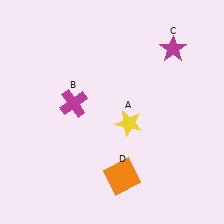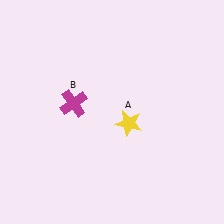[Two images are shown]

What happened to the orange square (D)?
The orange square (D) was removed in Image 2. It was in the bottom-right area of Image 1.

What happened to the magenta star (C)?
The magenta star (C) was removed in Image 2. It was in the top-right area of Image 1.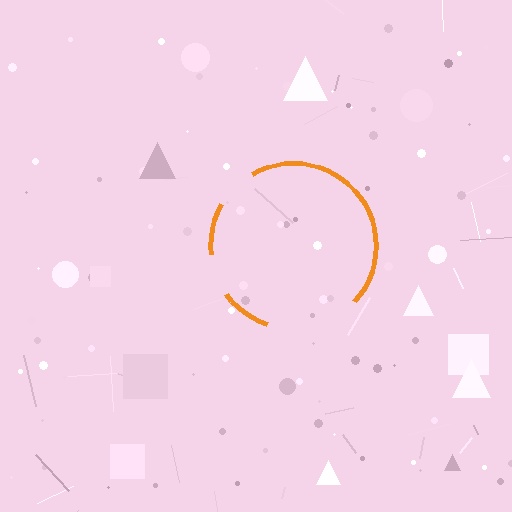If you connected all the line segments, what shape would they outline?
They would outline a circle.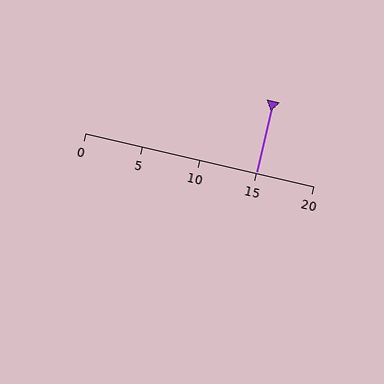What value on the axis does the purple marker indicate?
The marker indicates approximately 15.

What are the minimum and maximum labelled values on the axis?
The axis runs from 0 to 20.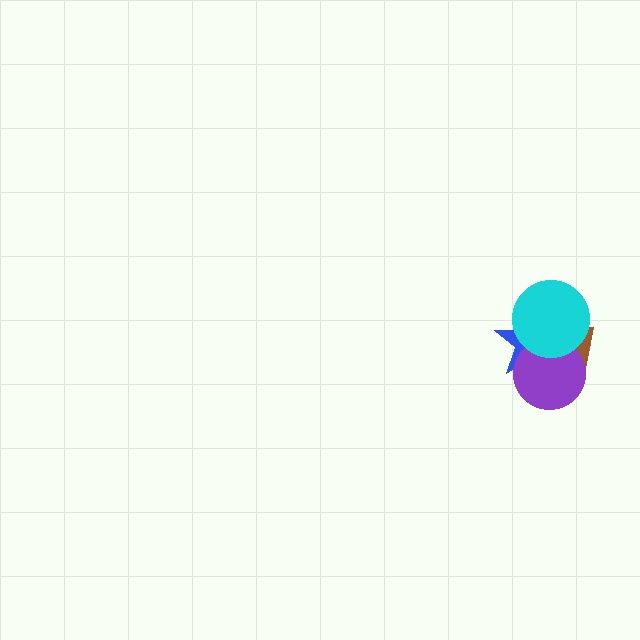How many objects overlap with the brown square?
3 objects overlap with the brown square.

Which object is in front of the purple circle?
The cyan circle is in front of the purple circle.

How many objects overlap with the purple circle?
3 objects overlap with the purple circle.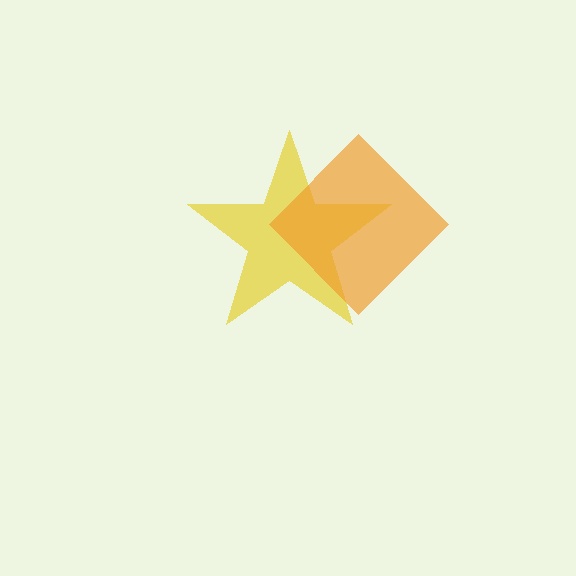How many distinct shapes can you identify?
There are 2 distinct shapes: a yellow star, an orange diamond.